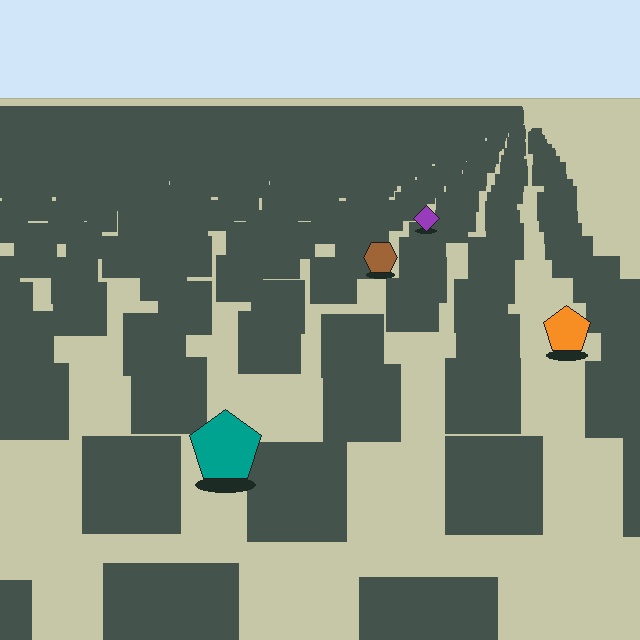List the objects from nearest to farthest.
From nearest to farthest: the teal pentagon, the orange pentagon, the brown hexagon, the purple diamond.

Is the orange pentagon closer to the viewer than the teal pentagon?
No. The teal pentagon is closer — you can tell from the texture gradient: the ground texture is coarser near it.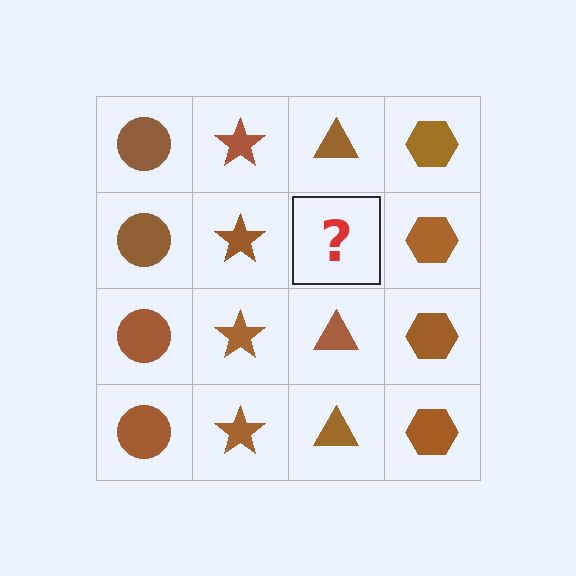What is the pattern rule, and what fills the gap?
The rule is that each column has a consistent shape. The gap should be filled with a brown triangle.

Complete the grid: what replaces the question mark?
The question mark should be replaced with a brown triangle.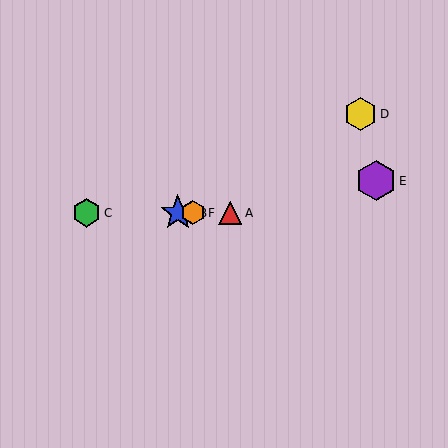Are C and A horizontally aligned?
Yes, both are at y≈213.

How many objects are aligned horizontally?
4 objects (A, B, C, F) are aligned horizontally.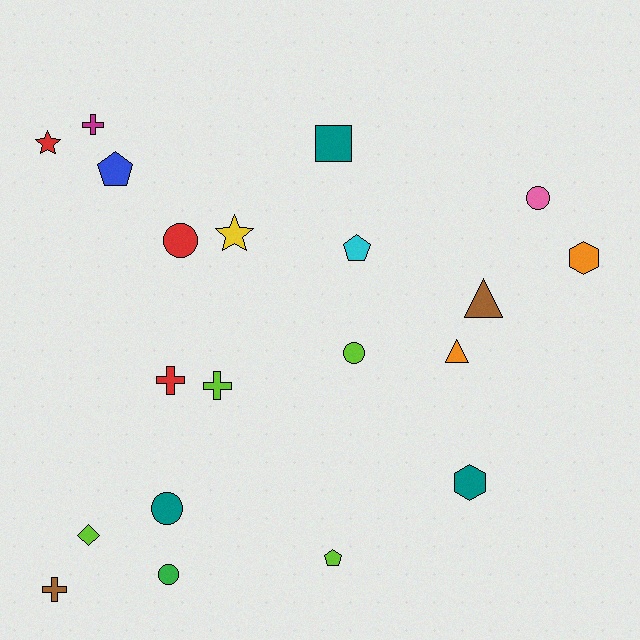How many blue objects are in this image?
There is 1 blue object.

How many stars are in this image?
There are 2 stars.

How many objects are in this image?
There are 20 objects.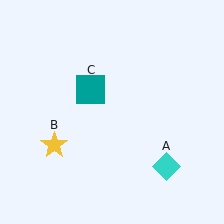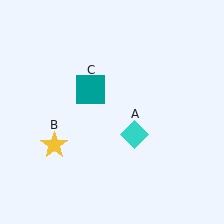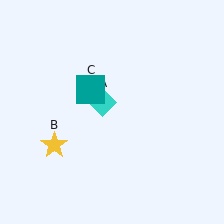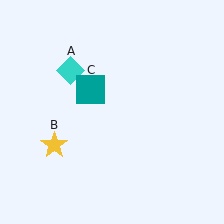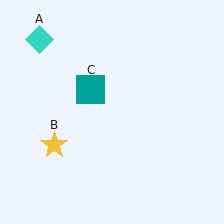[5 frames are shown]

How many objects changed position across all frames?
1 object changed position: cyan diamond (object A).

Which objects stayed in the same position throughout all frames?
Yellow star (object B) and teal square (object C) remained stationary.